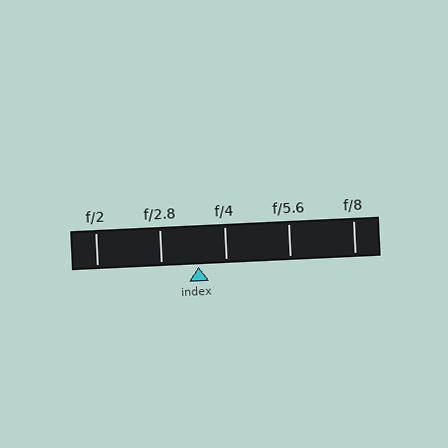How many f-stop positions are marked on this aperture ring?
There are 5 f-stop positions marked.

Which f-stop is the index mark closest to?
The index mark is closest to f/4.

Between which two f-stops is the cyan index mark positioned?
The index mark is between f/2.8 and f/4.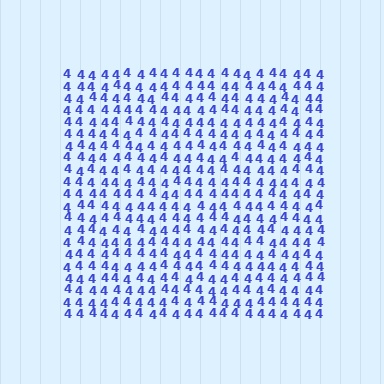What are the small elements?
The small elements are digit 4's.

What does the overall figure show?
The overall figure shows a square.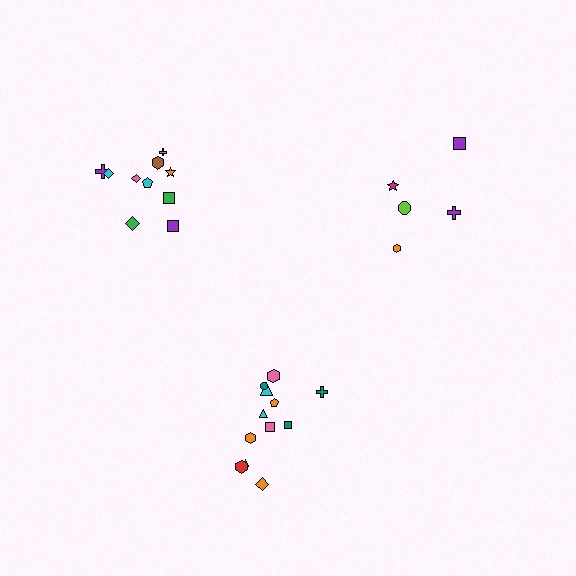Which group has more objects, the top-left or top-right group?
The top-left group.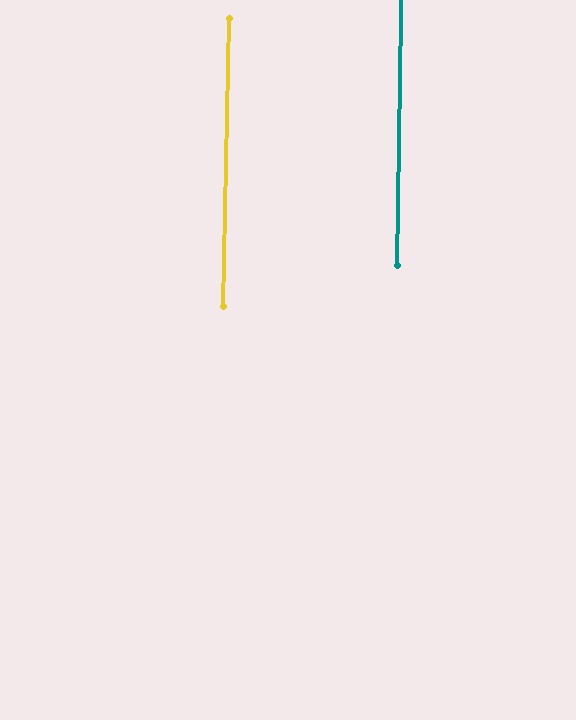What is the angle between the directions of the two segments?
Approximately 0 degrees.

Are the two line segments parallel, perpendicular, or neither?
Parallel — their directions differ by only 0.5°.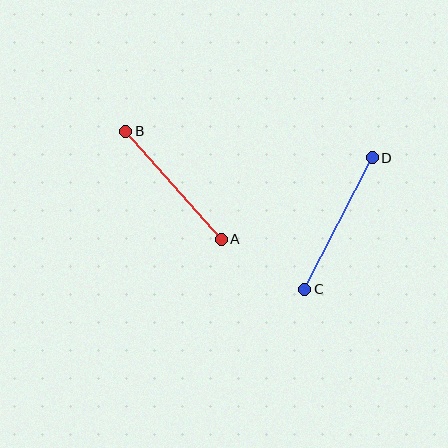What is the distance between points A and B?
The distance is approximately 144 pixels.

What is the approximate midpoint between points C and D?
The midpoint is at approximately (339, 224) pixels.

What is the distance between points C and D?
The distance is approximately 148 pixels.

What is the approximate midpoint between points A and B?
The midpoint is at approximately (173, 185) pixels.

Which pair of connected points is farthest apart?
Points C and D are farthest apart.